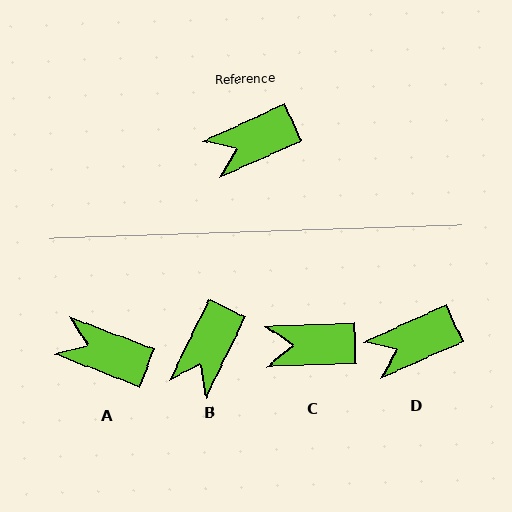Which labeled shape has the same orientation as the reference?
D.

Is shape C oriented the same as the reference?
No, it is off by about 22 degrees.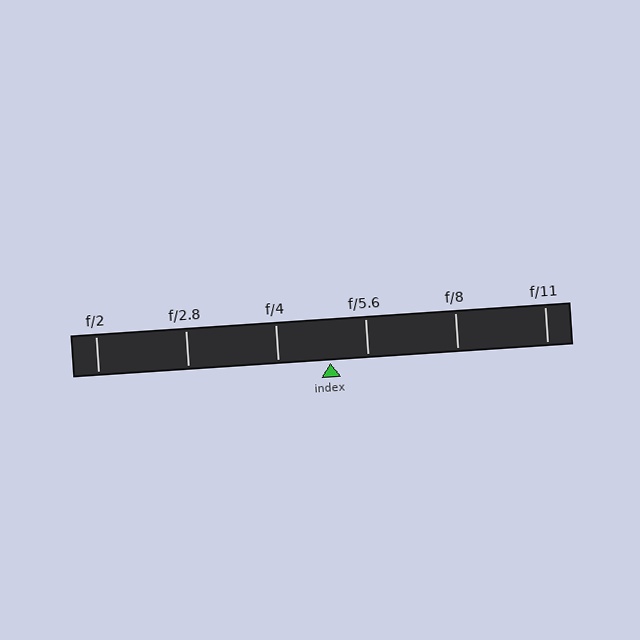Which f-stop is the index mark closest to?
The index mark is closest to f/5.6.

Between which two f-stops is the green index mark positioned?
The index mark is between f/4 and f/5.6.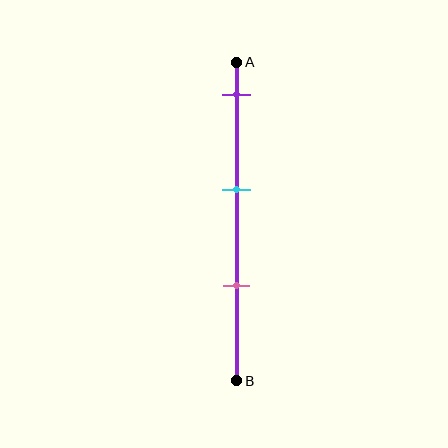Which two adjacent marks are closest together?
The cyan and pink marks are the closest adjacent pair.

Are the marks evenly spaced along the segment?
Yes, the marks are approximately evenly spaced.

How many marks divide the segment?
There are 3 marks dividing the segment.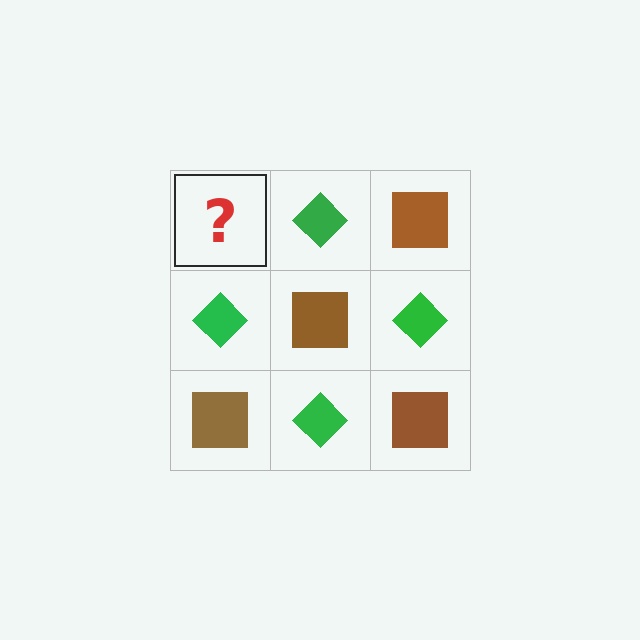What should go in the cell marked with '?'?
The missing cell should contain a brown square.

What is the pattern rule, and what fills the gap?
The rule is that it alternates brown square and green diamond in a checkerboard pattern. The gap should be filled with a brown square.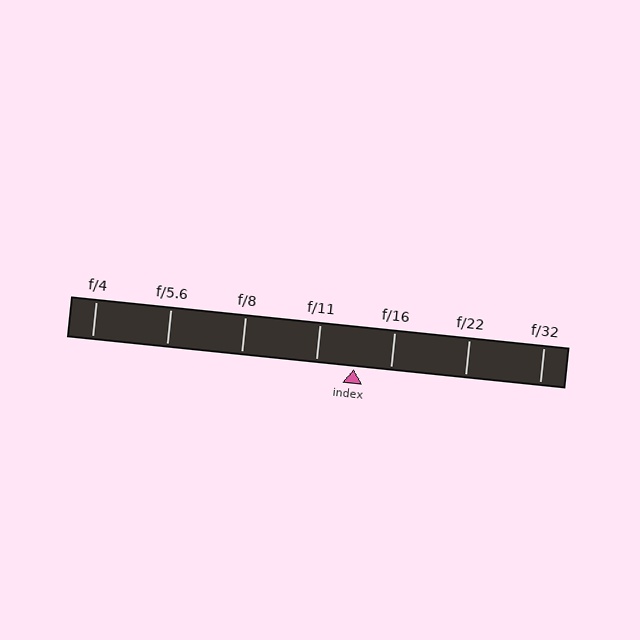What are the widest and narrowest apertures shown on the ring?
The widest aperture shown is f/4 and the narrowest is f/32.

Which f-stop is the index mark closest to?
The index mark is closest to f/16.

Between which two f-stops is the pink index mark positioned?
The index mark is between f/11 and f/16.